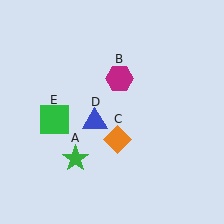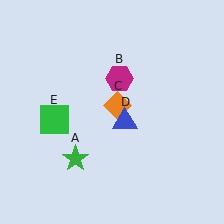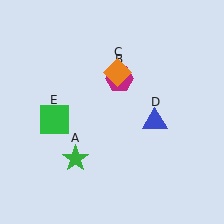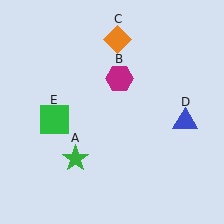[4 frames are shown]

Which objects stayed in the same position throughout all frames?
Green star (object A) and magenta hexagon (object B) and green square (object E) remained stationary.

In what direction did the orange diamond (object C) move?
The orange diamond (object C) moved up.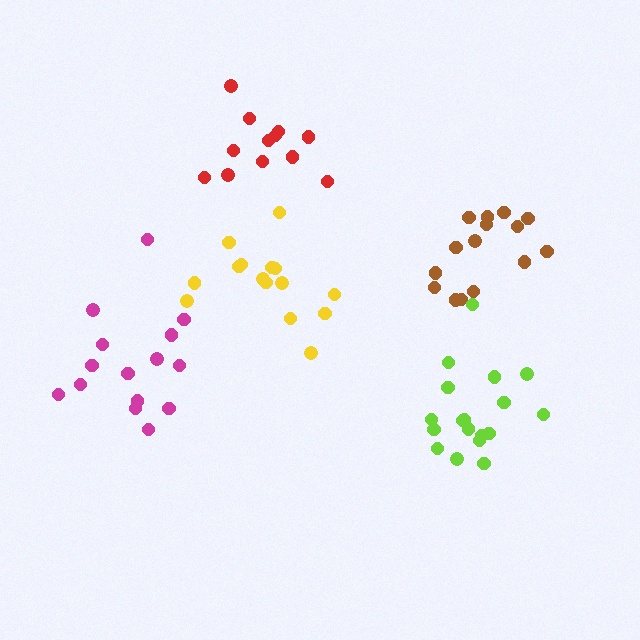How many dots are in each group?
Group 1: 15 dots, Group 2: 18 dots, Group 3: 12 dots, Group 4: 15 dots, Group 5: 15 dots (75 total).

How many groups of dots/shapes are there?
There are 5 groups.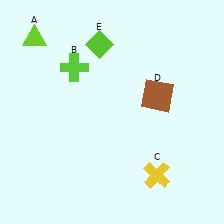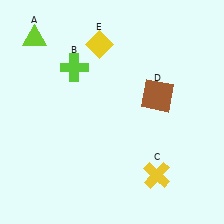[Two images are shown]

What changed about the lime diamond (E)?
In Image 1, E is lime. In Image 2, it changed to yellow.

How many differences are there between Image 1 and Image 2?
There is 1 difference between the two images.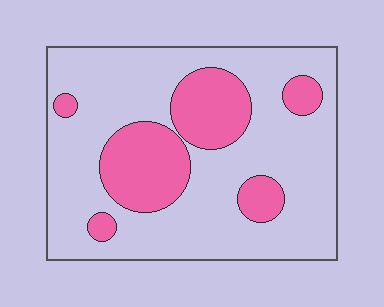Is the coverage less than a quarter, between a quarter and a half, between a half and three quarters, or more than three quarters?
Between a quarter and a half.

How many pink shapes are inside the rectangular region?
6.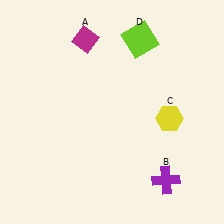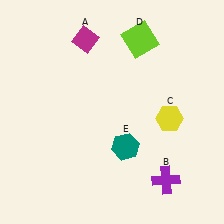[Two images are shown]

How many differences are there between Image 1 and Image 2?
There is 1 difference between the two images.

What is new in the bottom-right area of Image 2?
A teal hexagon (E) was added in the bottom-right area of Image 2.